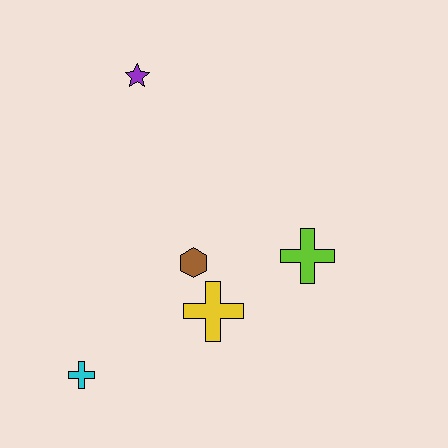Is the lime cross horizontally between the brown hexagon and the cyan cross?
No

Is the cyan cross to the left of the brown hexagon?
Yes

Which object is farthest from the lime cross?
The cyan cross is farthest from the lime cross.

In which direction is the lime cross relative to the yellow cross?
The lime cross is to the right of the yellow cross.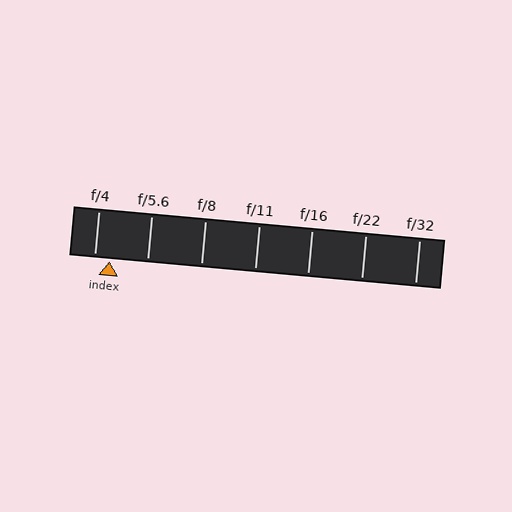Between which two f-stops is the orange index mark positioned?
The index mark is between f/4 and f/5.6.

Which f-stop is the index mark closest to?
The index mark is closest to f/4.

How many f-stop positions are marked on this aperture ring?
There are 7 f-stop positions marked.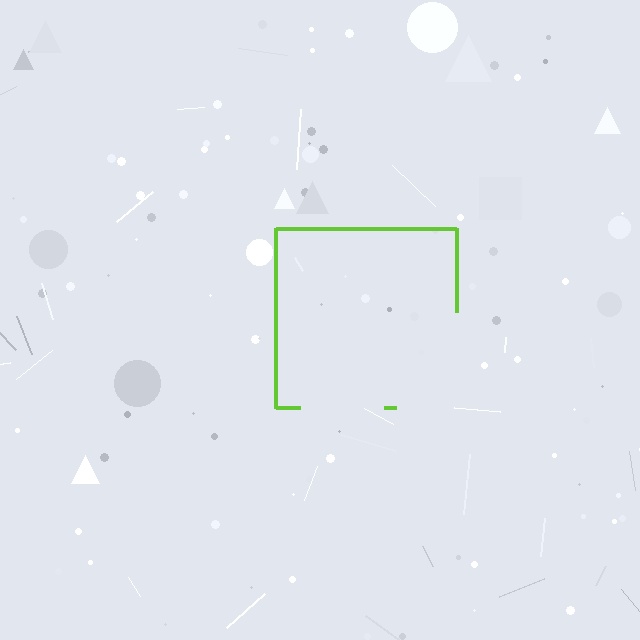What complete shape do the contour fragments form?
The contour fragments form a square.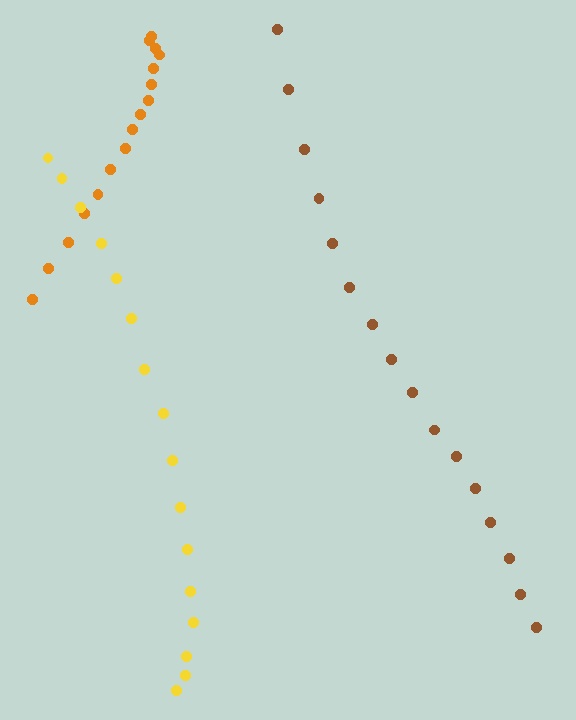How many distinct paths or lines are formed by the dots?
There are 3 distinct paths.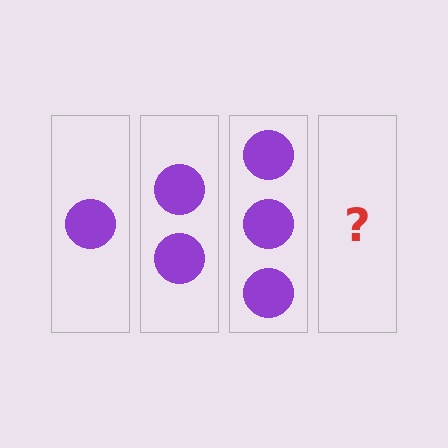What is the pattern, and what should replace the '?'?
The pattern is that each step adds one more circle. The '?' should be 4 circles.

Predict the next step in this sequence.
The next step is 4 circles.